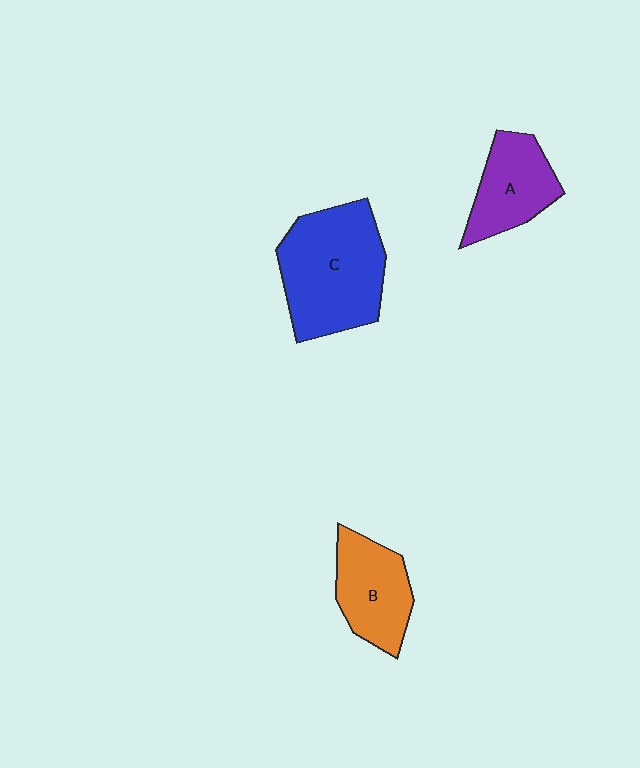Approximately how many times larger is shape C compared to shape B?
Approximately 1.6 times.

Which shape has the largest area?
Shape C (blue).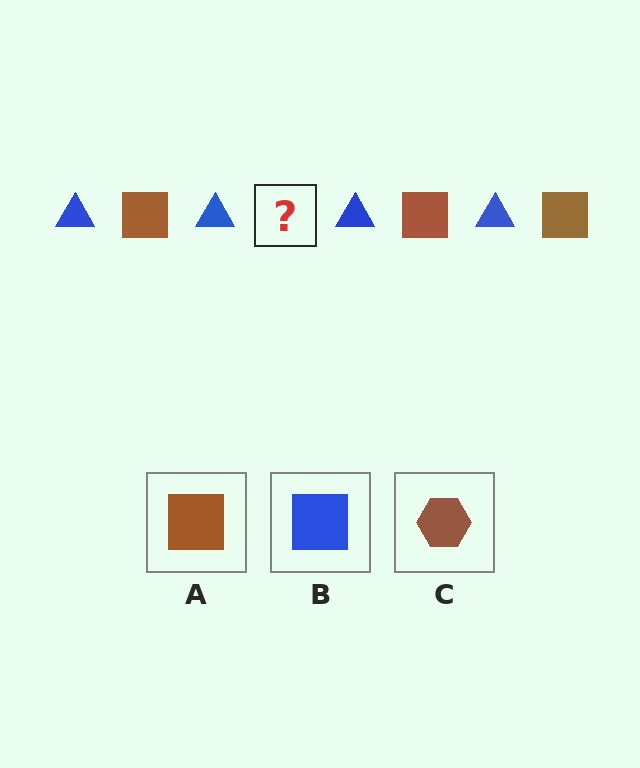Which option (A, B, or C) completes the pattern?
A.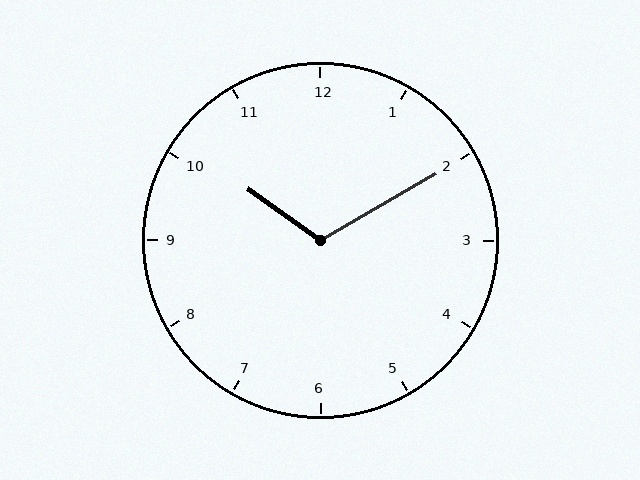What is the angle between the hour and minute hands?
Approximately 115 degrees.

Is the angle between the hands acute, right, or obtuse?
It is obtuse.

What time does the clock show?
10:10.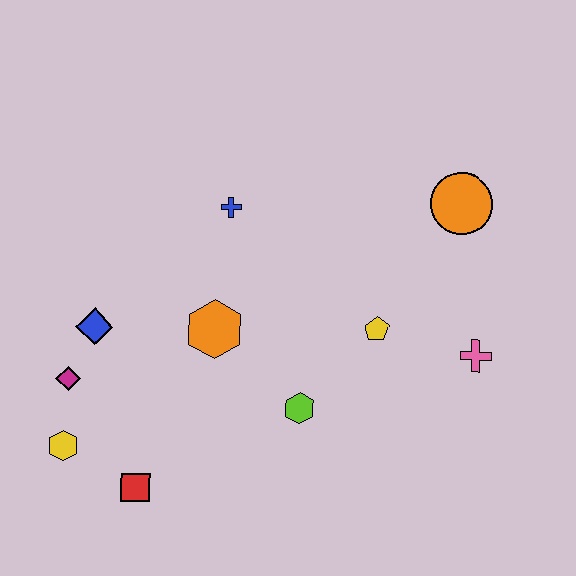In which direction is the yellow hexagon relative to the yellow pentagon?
The yellow hexagon is to the left of the yellow pentagon.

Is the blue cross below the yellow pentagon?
No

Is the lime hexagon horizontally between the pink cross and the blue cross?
Yes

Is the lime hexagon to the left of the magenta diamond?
No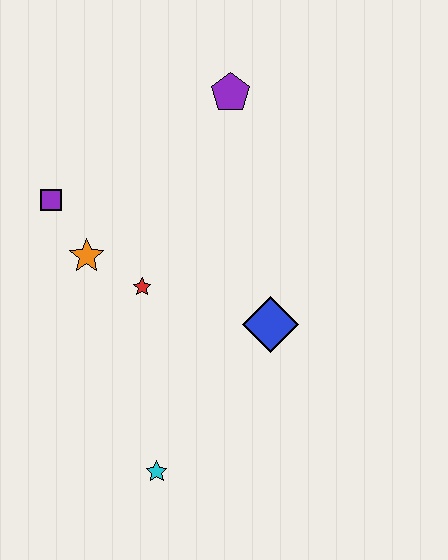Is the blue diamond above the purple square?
No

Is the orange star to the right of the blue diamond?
No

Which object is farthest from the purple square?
The cyan star is farthest from the purple square.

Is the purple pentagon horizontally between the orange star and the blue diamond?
Yes